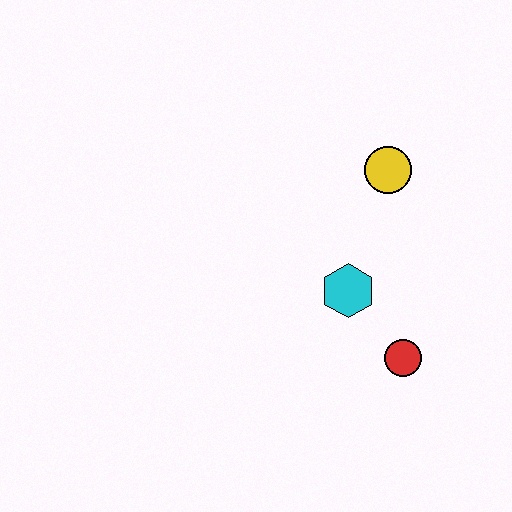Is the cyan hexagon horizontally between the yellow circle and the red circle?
No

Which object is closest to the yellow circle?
The cyan hexagon is closest to the yellow circle.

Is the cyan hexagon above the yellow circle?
No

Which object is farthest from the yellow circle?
The red circle is farthest from the yellow circle.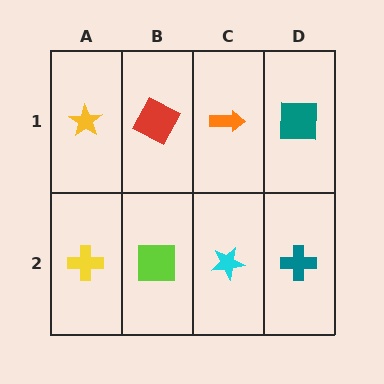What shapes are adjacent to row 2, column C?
An orange arrow (row 1, column C), a lime square (row 2, column B), a teal cross (row 2, column D).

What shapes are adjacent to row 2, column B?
A red square (row 1, column B), a yellow cross (row 2, column A), a cyan star (row 2, column C).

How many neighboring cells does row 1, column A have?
2.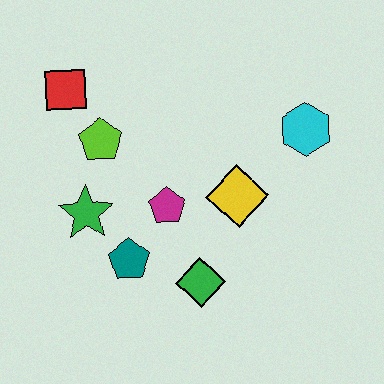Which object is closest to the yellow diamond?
The magenta pentagon is closest to the yellow diamond.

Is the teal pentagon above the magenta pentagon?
No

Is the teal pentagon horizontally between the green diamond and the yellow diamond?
No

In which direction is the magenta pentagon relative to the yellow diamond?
The magenta pentagon is to the left of the yellow diamond.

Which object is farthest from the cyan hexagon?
The red square is farthest from the cyan hexagon.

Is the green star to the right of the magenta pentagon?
No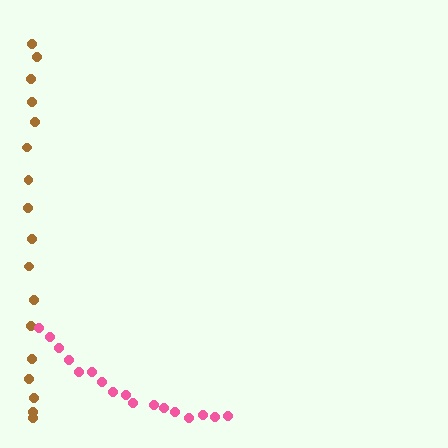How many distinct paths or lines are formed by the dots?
There are 2 distinct paths.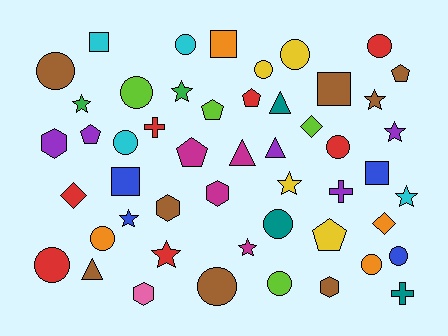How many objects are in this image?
There are 50 objects.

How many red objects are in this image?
There are 7 red objects.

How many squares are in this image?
There are 5 squares.